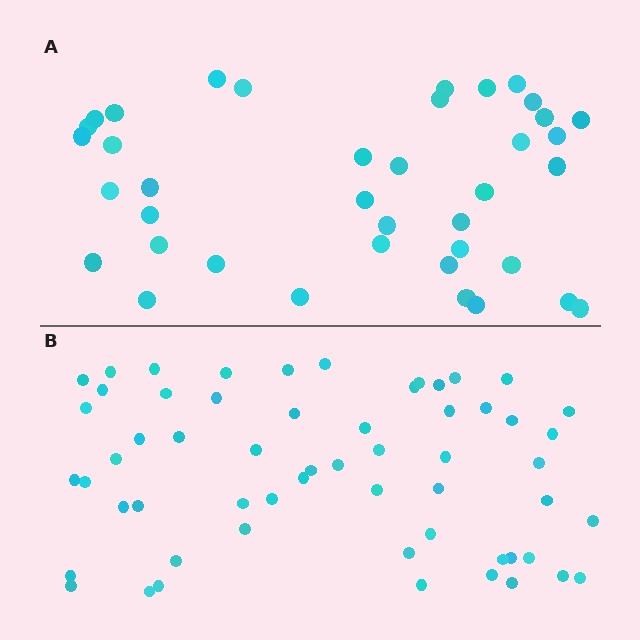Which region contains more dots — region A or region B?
Region B (the bottom region) has more dots.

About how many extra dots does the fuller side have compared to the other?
Region B has approximately 20 more dots than region A.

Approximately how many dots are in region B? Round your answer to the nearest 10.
About 60 dots. (The exact count is 58, which rounds to 60.)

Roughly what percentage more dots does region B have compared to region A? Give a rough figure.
About 50% more.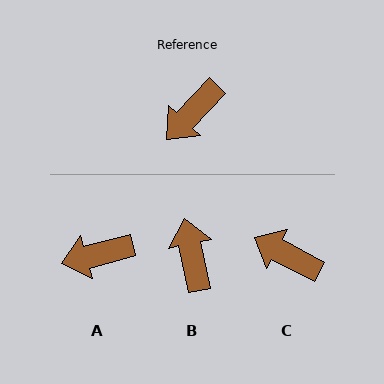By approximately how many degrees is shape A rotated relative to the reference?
Approximately 32 degrees clockwise.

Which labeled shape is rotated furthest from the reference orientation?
B, about 125 degrees away.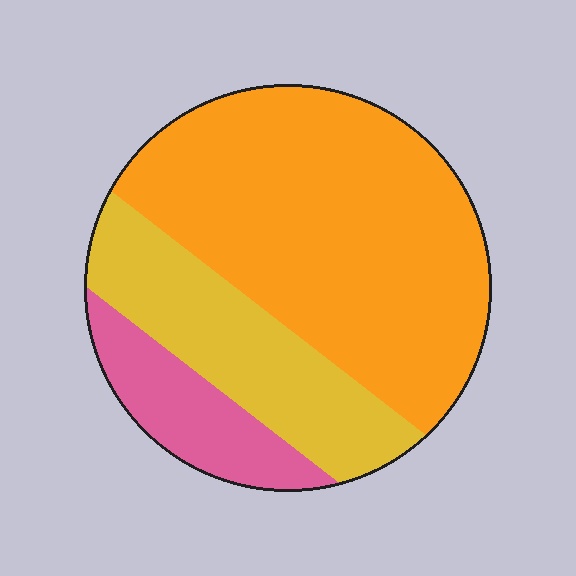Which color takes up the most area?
Orange, at roughly 60%.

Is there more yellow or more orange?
Orange.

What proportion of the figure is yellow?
Yellow takes up between a sixth and a third of the figure.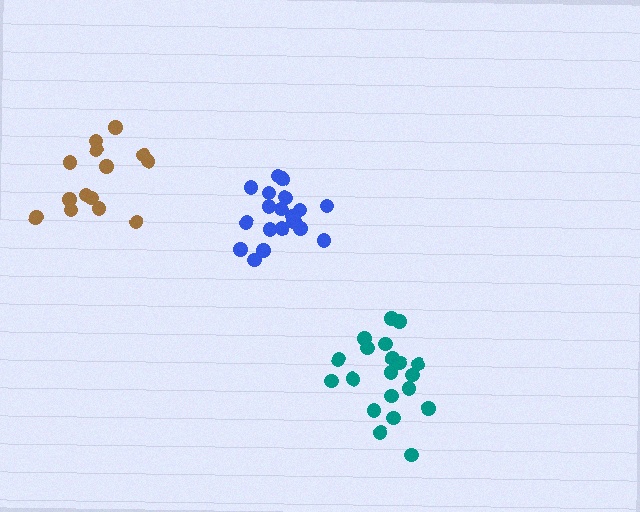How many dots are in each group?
Group 1: 19 dots, Group 2: 14 dots, Group 3: 20 dots (53 total).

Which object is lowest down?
The teal cluster is bottommost.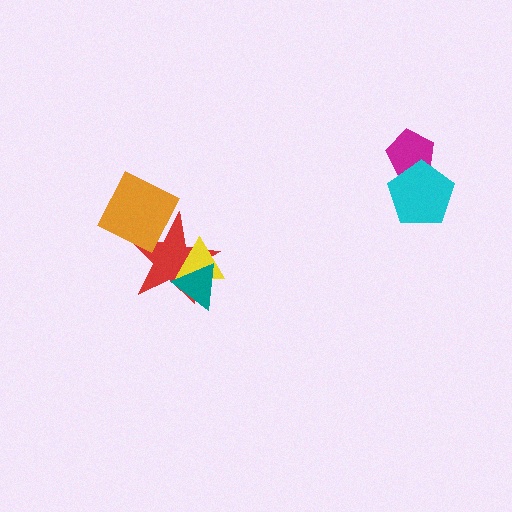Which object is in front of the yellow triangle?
The teal triangle is in front of the yellow triangle.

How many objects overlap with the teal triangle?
2 objects overlap with the teal triangle.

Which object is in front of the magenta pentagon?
The cyan pentagon is in front of the magenta pentagon.